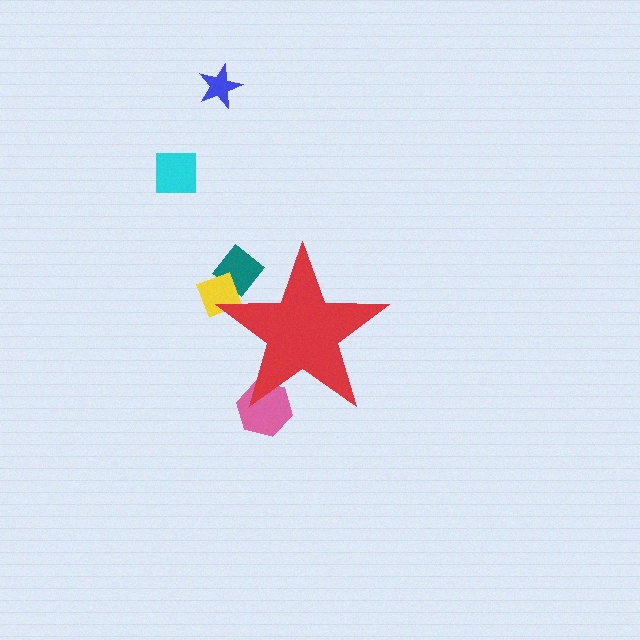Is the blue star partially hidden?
No, the blue star is fully visible.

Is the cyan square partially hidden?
No, the cyan square is fully visible.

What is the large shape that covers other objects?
A red star.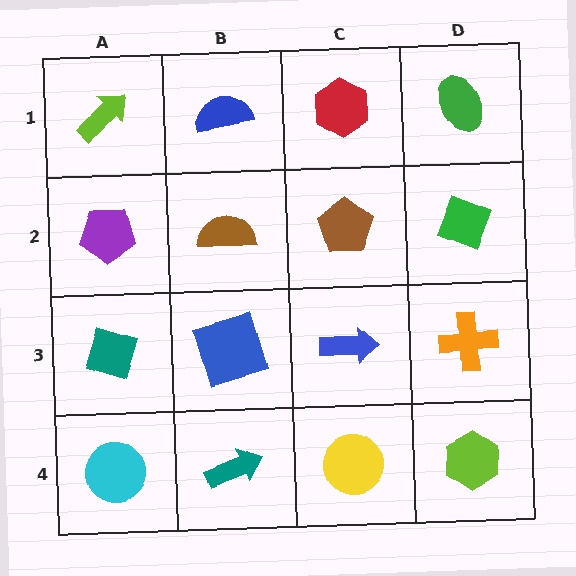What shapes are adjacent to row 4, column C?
A blue arrow (row 3, column C), a teal arrow (row 4, column B), a lime hexagon (row 4, column D).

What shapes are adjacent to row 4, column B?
A blue square (row 3, column B), a cyan circle (row 4, column A), a yellow circle (row 4, column C).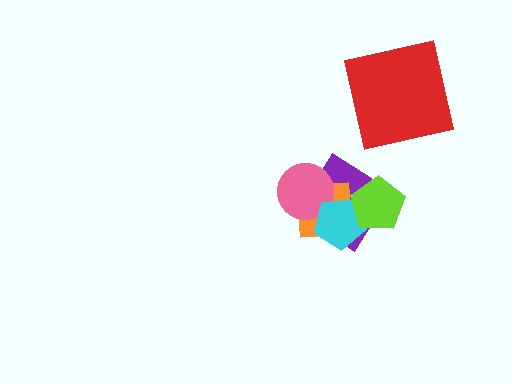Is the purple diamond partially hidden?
Yes, it is partially covered by another shape.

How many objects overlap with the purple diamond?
4 objects overlap with the purple diamond.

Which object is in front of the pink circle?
The cyan pentagon is in front of the pink circle.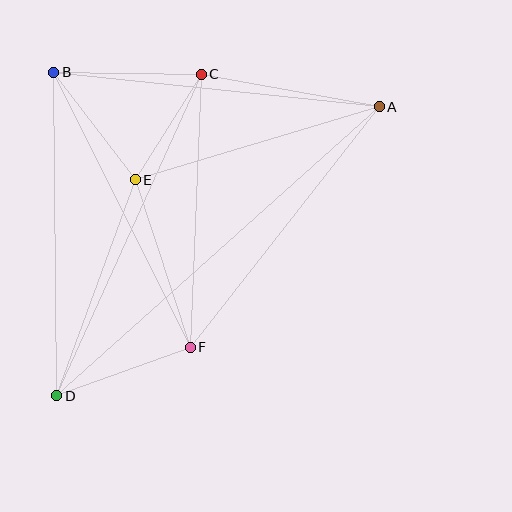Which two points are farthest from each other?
Points A and D are farthest from each other.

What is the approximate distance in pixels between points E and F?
The distance between E and F is approximately 176 pixels.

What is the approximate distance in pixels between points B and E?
The distance between B and E is approximately 135 pixels.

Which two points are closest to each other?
Points C and E are closest to each other.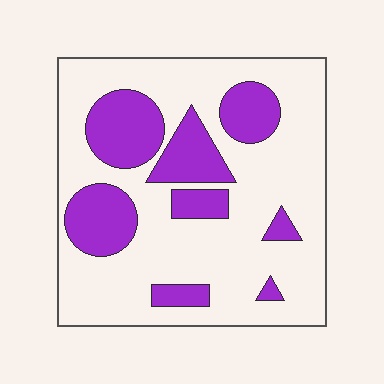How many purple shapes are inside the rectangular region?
8.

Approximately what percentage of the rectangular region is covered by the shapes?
Approximately 30%.